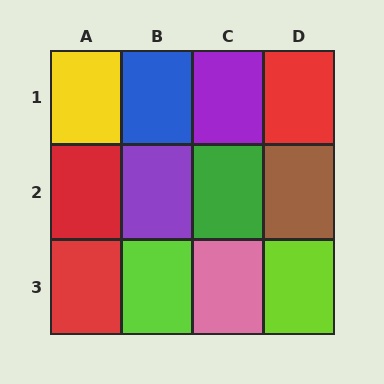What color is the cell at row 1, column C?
Purple.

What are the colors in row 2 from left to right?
Red, purple, green, brown.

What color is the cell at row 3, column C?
Pink.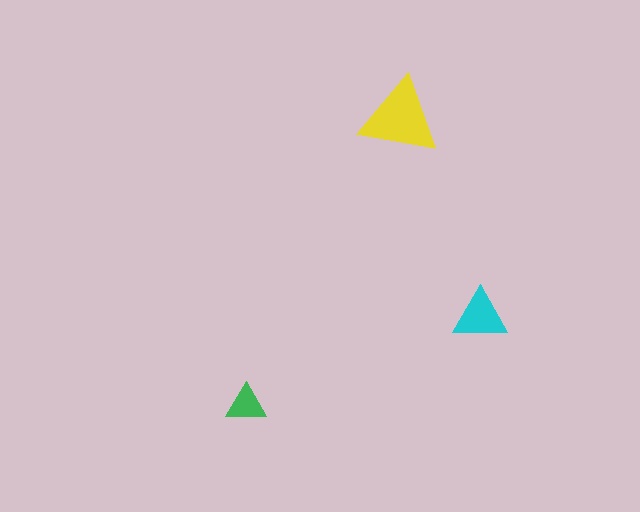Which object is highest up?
The yellow triangle is topmost.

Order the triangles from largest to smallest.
the yellow one, the cyan one, the green one.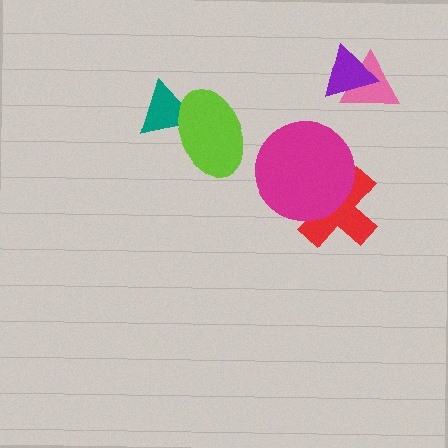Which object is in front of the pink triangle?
The purple triangle is in front of the pink triangle.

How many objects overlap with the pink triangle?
1 object overlaps with the pink triangle.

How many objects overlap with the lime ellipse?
1 object overlaps with the lime ellipse.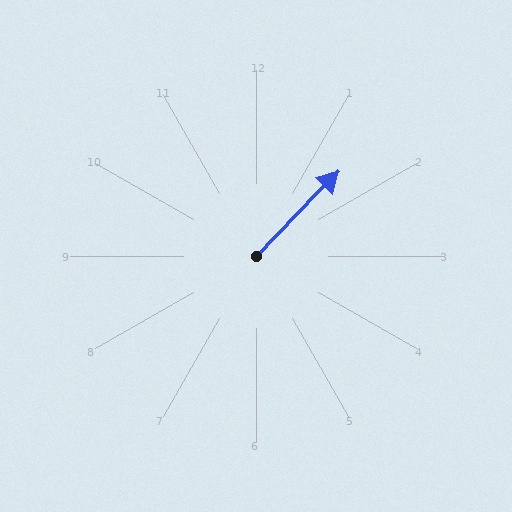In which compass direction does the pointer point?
Northeast.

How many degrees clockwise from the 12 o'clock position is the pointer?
Approximately 44 degrees.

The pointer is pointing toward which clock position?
Roughly 1 o'clock.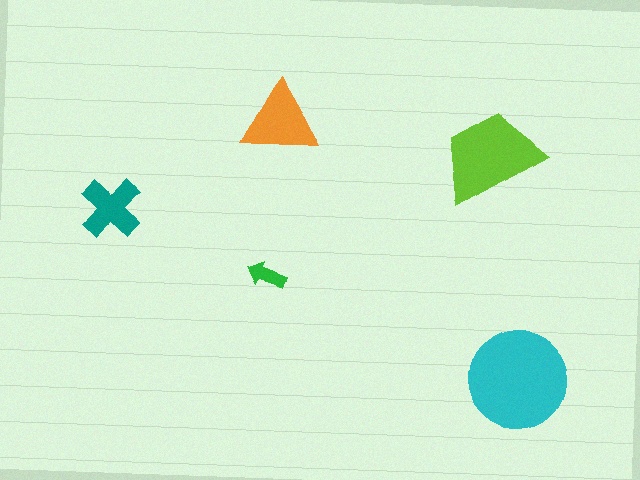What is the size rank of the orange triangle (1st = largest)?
3rd.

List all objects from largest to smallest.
The cyan circle, the lime trapezoid, the orange triangle, the teal cross, the green arrow.